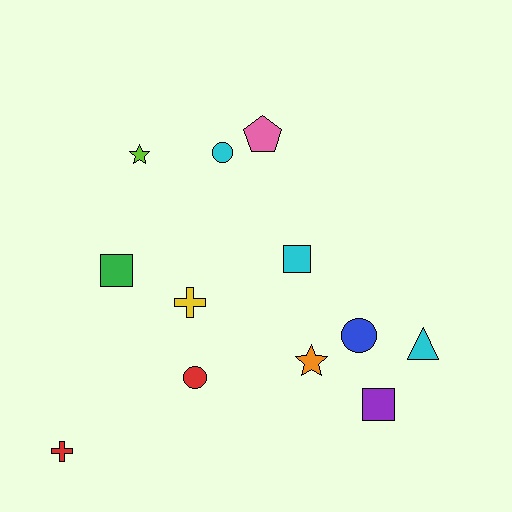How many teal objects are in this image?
There are no teal objects.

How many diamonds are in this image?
There are no diamonds.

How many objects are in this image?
There are 12 objects.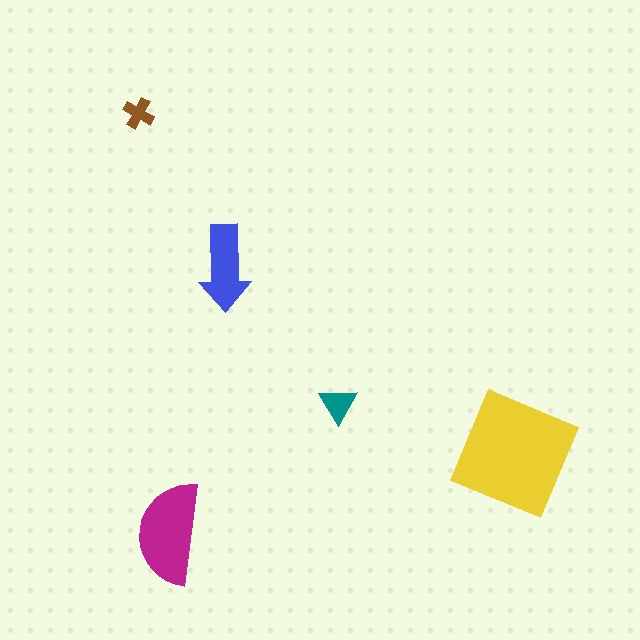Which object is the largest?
The yellow square.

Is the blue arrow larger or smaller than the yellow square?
Smaller.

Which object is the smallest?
The brown cross.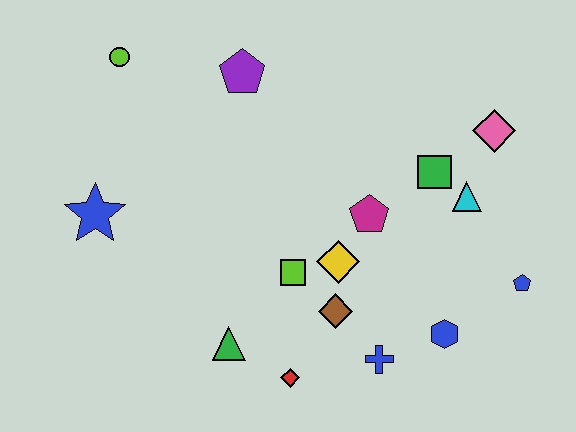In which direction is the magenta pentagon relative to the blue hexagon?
The magenta pentagon is above the blue hexagon.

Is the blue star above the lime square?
Yes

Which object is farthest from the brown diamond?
The lime circle is farthest from the brown diamond.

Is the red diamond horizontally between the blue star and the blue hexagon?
Yes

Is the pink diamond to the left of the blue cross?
No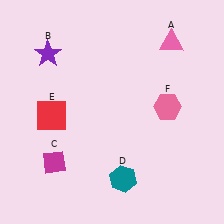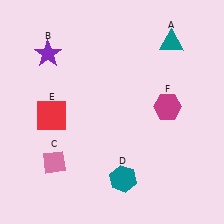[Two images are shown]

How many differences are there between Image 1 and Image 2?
There are 3 differences between the two images.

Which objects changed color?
A changed from pink to teal. C changed from magenta to pink. F changed from pink to magenta.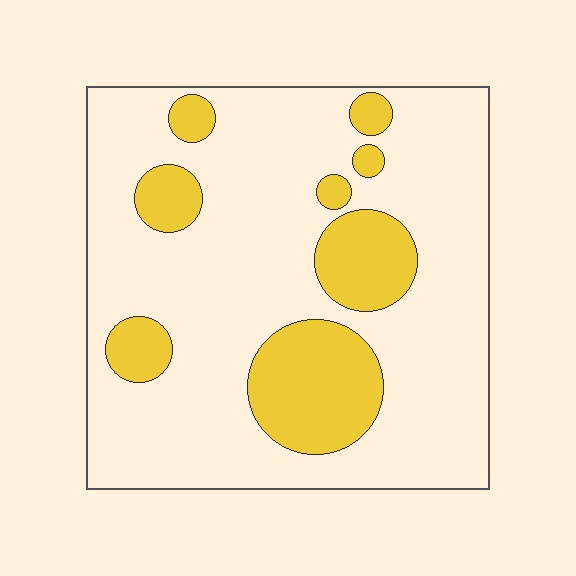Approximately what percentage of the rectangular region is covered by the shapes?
Approximately 20%.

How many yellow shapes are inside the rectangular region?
8.